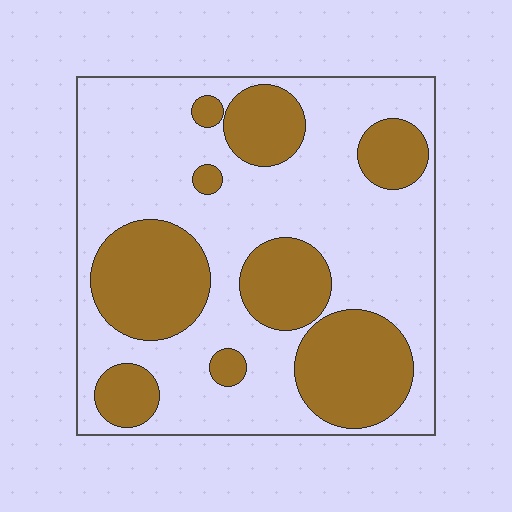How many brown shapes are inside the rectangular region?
9.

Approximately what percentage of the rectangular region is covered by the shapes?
Approximately 35%.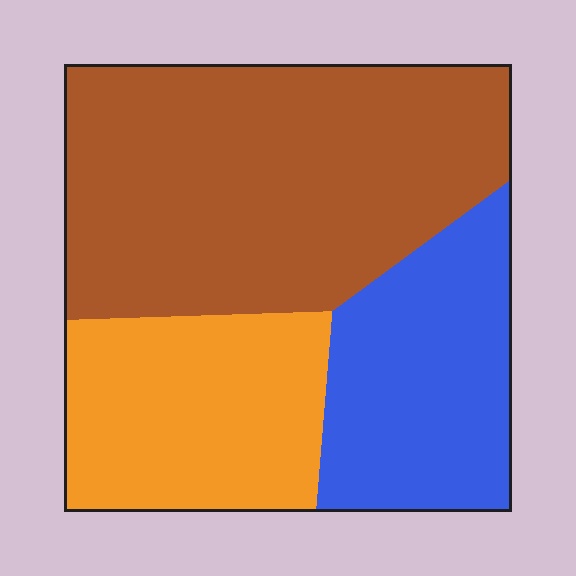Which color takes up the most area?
Brown, at roughly 50%.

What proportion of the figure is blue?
Blue takes up about one quarter (1/4) of the figure.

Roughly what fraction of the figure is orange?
Orange covers about 25% of the figure.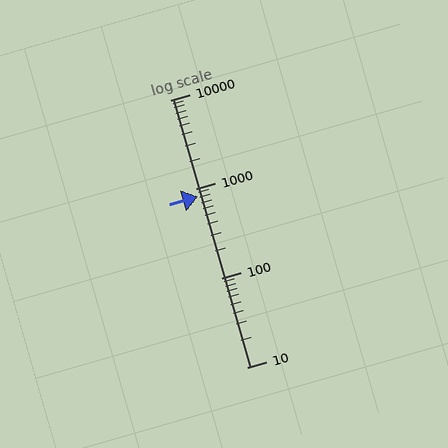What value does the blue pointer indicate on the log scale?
The pointer indicates approximately 820.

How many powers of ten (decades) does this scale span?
The scale spans 3 decades, from 10 to 10000.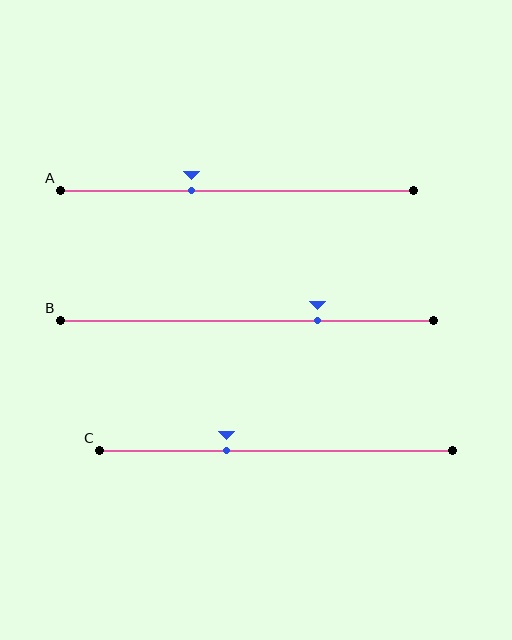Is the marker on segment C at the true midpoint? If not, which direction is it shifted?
No, the marker on segment C is shifted to the left by about 14% of the segment length.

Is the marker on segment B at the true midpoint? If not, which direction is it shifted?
No, the marker on segment B is shifted to the right by about 19% of the segment length.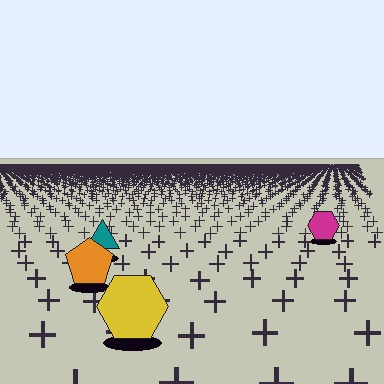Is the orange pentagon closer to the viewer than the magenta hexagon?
Yes. The orange pentagon is closer — you can tell from the texture gradient: the ground texture is coarser near it.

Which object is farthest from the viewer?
The magenta hexagon is farthest from the viewer. It appears smaller and the ground texture around it is denser.